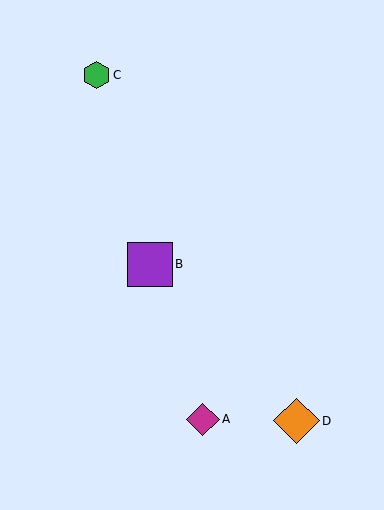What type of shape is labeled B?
Shape B is a purple square.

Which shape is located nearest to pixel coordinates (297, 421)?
The orange diamond (labeled D) at (296, 421) is nearest to that location.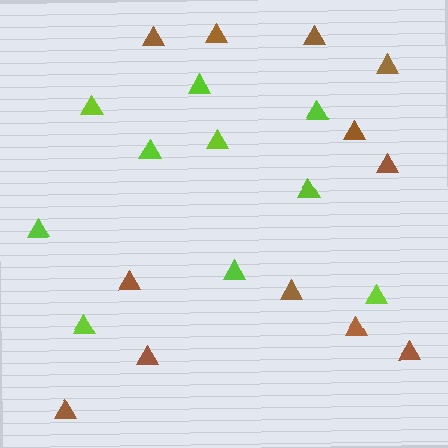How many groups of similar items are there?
There are 2 groups: one group of lime triangles (10) and one group of brown triangles (12).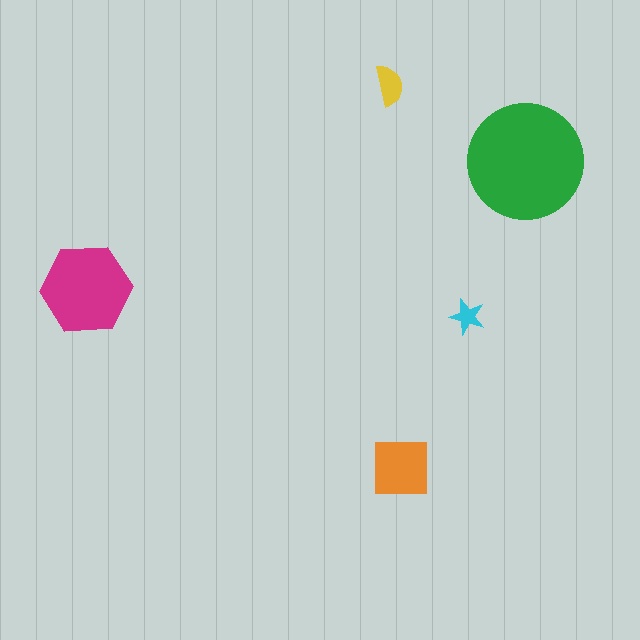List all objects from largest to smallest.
The green circle, the magenta hexagon, the orange square, the yellow semicircle, the cyan star.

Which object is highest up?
The yellow semicircle is topmost.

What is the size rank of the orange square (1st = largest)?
3rd.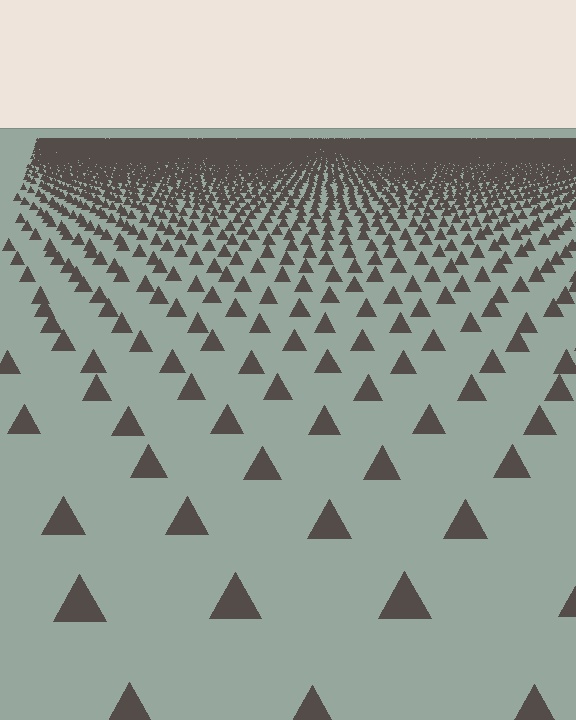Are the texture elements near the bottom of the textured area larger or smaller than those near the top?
Larger. Near the bottom, elements are closer to the viewer and appear at a bigger on-screen size.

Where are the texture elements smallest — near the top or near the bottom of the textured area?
Near the top.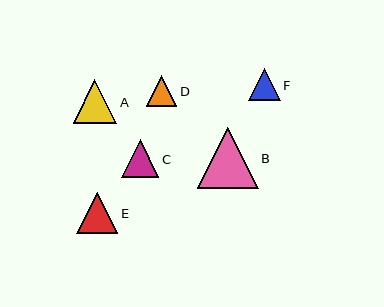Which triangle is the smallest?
Triangle D is the smallest with a size of approximately 30 pixels.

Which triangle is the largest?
Triangle B is the largest with a size of approximately 61 pixels.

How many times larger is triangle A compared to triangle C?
Triangle A is approximately 1.2 times the size of triangle C.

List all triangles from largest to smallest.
From largest to smallest: B, A, E, C, F, D.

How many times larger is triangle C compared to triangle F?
Triangle C is approximately 1.2 times the size of triangle F.